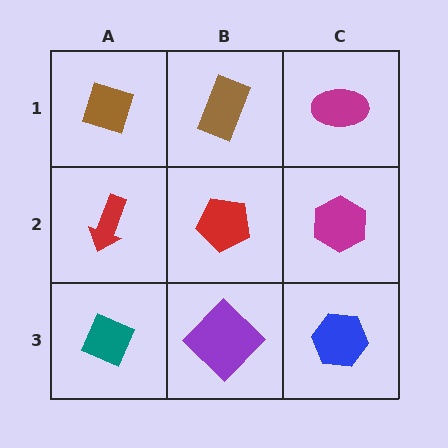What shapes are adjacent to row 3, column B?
A red pentagon (row 2, column B), a teal diamond (row 3, column A), a blue hexagon (row 3, column C).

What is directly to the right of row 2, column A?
A red pentagon.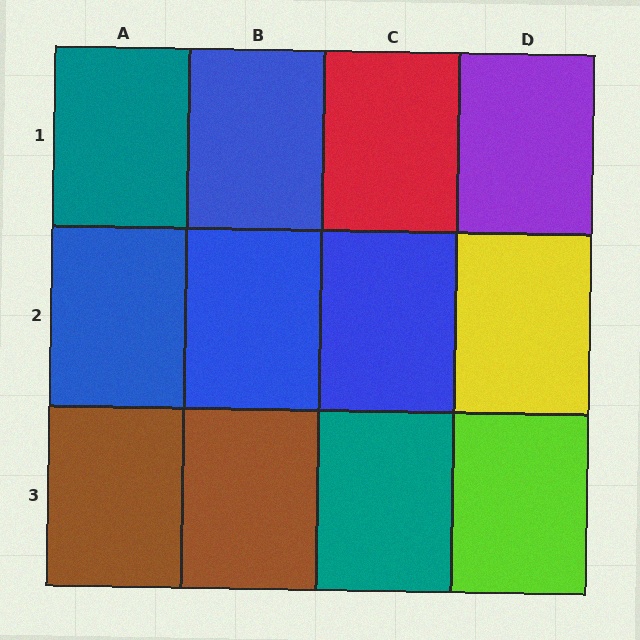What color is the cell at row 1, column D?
Purple.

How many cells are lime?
1 cell is lime.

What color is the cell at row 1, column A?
Teal.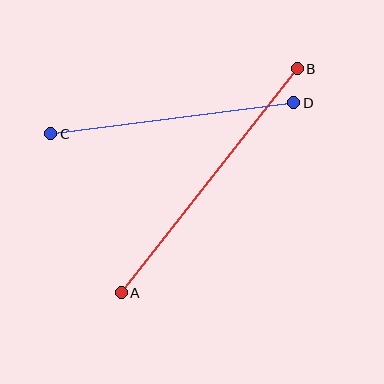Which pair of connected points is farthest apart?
Points A and B are farthest apart.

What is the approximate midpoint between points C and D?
The midpoint is at approximately (172, 118) pixels.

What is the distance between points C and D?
The distance is approximately 245 pixels.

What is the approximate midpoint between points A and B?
The midpoint is at approximately (209, 181) pixels.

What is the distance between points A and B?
The distance is approximately 284 pixels.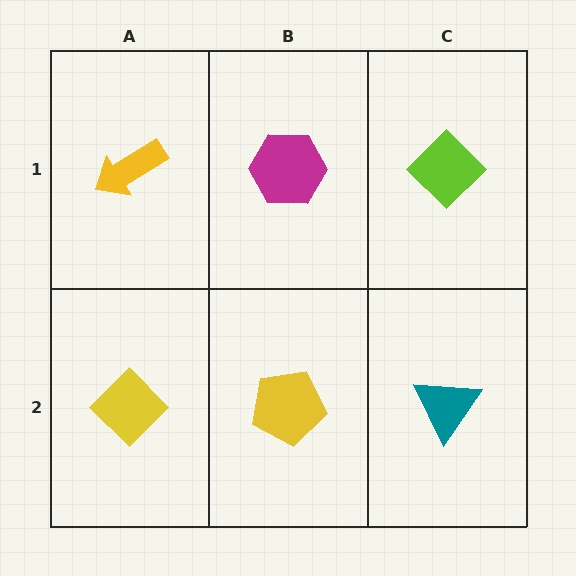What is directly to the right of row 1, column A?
A magenta hexagon.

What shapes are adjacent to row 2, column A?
A yellow arrow (row 1, column A), a yellow pentagon (row 2, column B).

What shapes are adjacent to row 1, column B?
A yellow pentagon (row 2, column B), a yellow arrow (row 1, column A), a lime diamond (row 1, column C).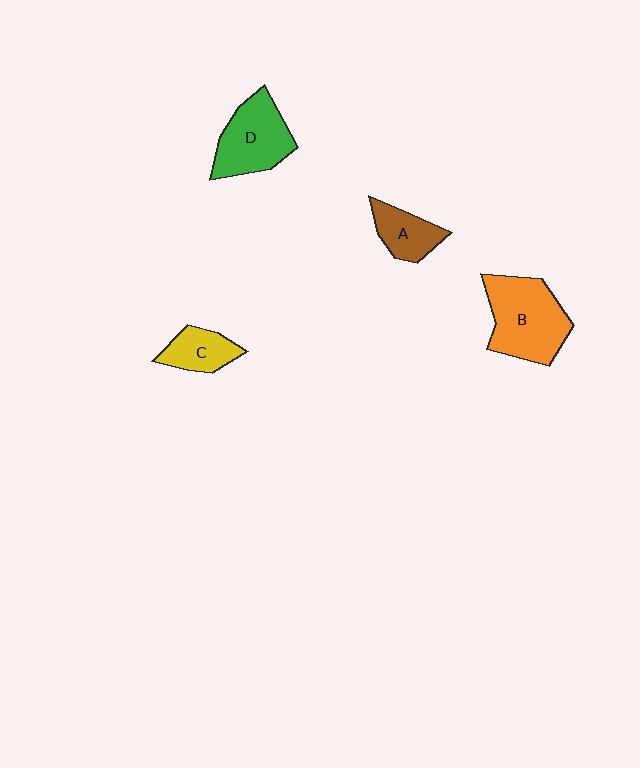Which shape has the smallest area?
Shape C (yellow).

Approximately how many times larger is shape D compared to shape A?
Approximately 1.7 times.